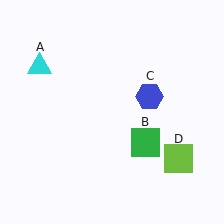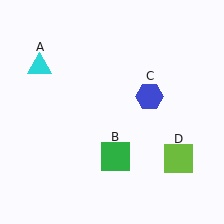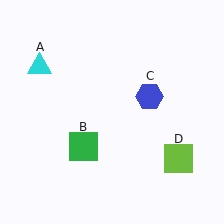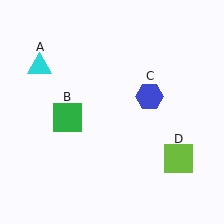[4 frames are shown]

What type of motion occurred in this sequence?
The green square (object B) rotated clockwise around the center of the scene.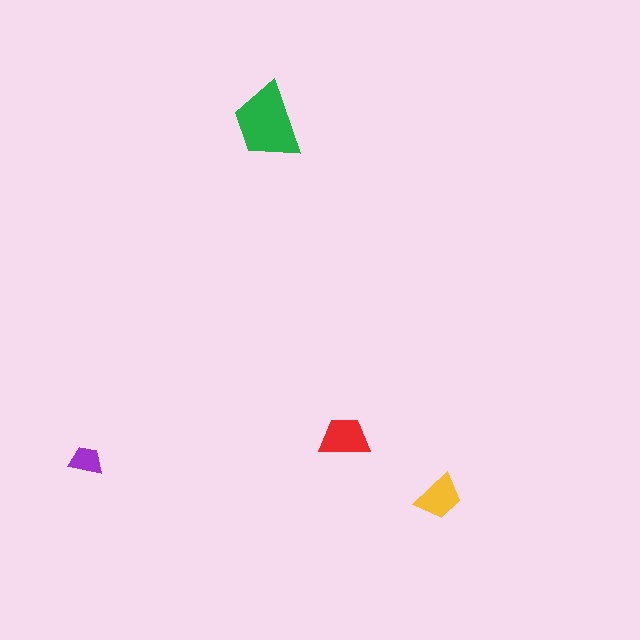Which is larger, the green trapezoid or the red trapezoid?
The green one.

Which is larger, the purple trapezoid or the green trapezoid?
The green one.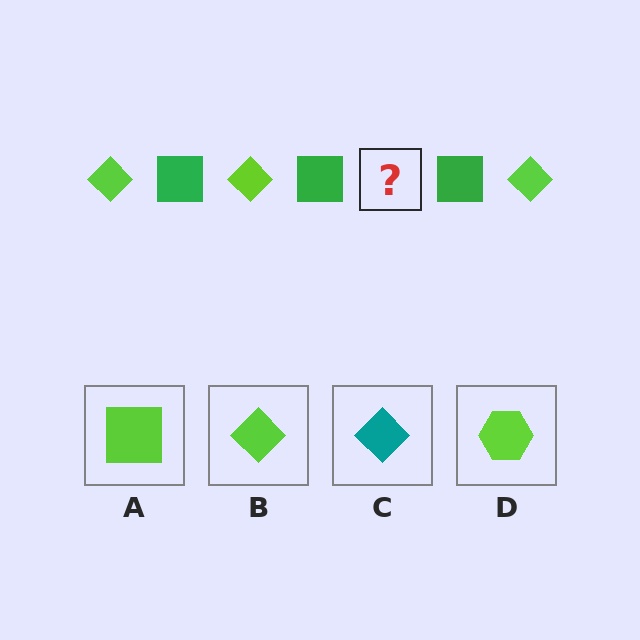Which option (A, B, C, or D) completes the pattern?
B.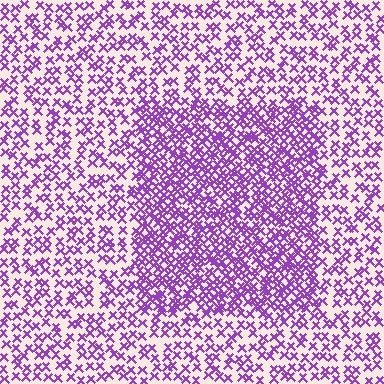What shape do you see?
I see a rectangle.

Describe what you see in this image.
The image contains small purple elements arranged at two different densities. A rectangle-shaped region is visible where the elements are more densely packed than the surrounding area.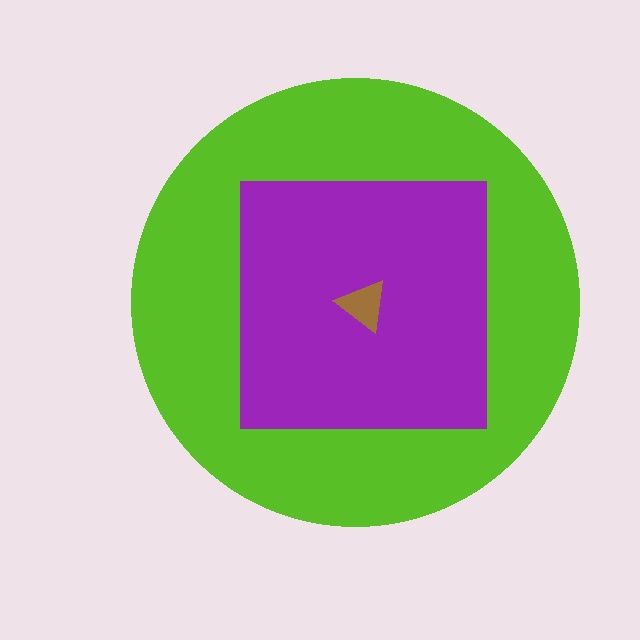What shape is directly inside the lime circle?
The purple square.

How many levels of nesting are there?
3.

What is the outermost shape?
The lime circle.